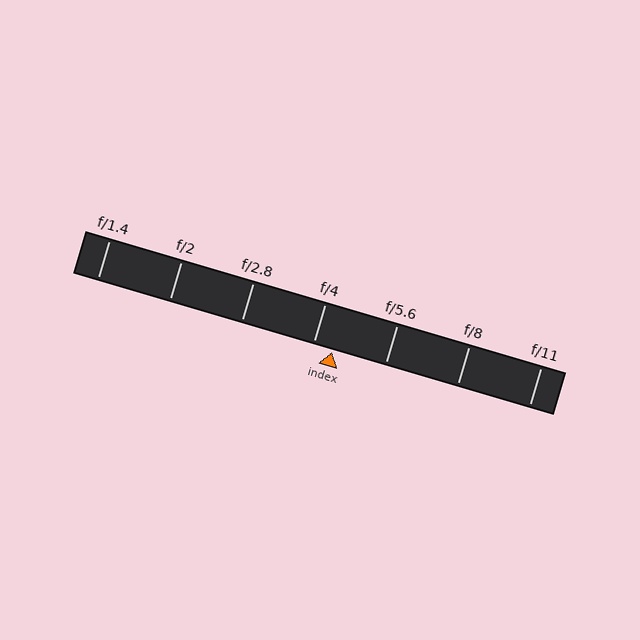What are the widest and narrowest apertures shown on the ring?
The widest aperture shown is f/1.4 and the narrowest is f/11.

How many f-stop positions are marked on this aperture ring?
There are 7 f-stop positions marked.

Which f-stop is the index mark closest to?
The index mark is closest to f/4.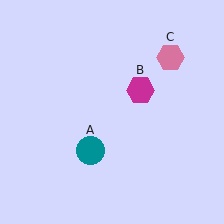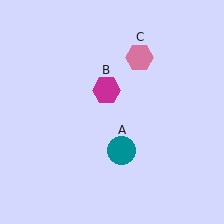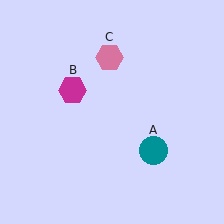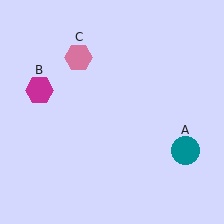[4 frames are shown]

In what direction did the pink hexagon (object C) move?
The pink hexagon (object C) moved left.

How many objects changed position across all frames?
3 objects changed position: teal circle (object A), magenta hexagon (object B), pink hexagon (object C).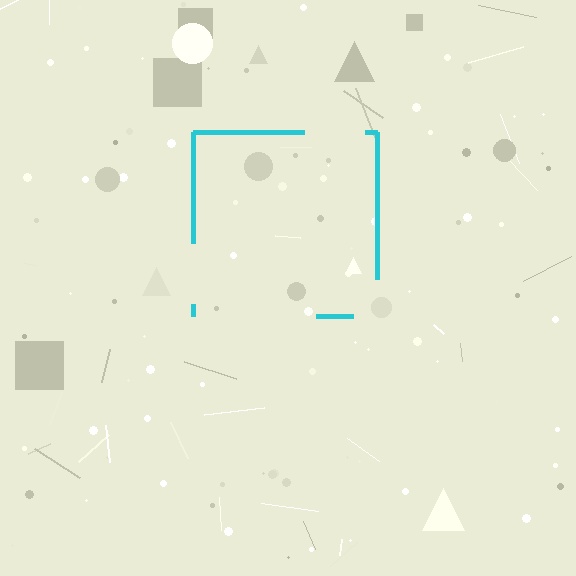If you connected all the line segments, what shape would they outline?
They would outline a square.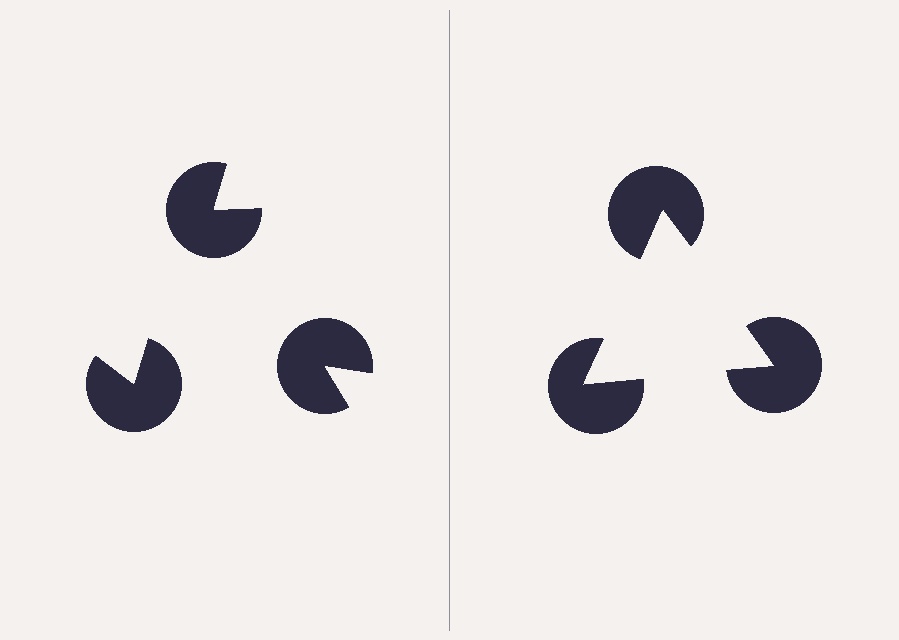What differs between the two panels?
The pac-man discs are positioned identically on both sides; only the wedge orientations differ. On the right they align to a triangle; on the left they are misaligned.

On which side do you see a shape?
An illusory triangle appears on the right side. On the left side the wedge cuts are rotated, so no coherent shape forms.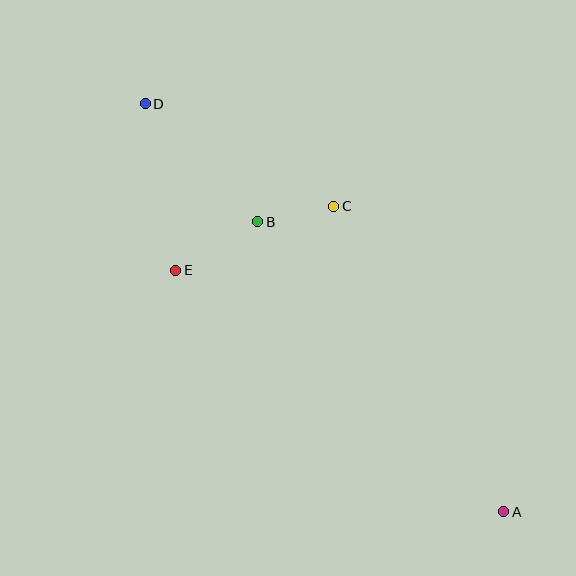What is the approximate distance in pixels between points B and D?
The distance between B and D is approximately 163 pixels.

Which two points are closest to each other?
Points B and C are closest to each other.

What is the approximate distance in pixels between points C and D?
The distance between C and D is approximately 214 pixels.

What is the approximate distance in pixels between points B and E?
The distance between B and E is approximately 95 pixels.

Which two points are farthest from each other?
Points A and D are farthest from each other.